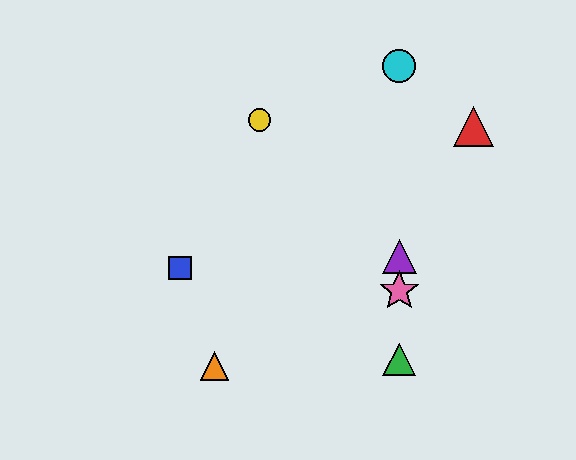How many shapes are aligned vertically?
4 shapes (the green triangle, the purple triangle, the cyan circle, the pink star) are aligned vertically.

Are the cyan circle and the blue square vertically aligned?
No, the cyan circle is at x≈399 and the blue square is at x≈180.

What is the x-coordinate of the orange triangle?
The orange triangle is at x≈215.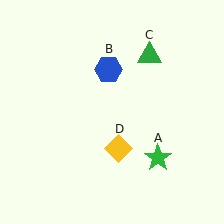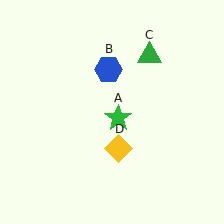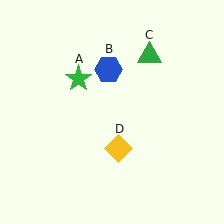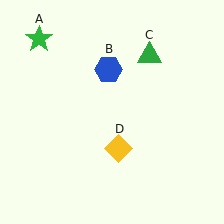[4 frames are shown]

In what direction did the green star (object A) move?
The green star (object A) moved up and to the left.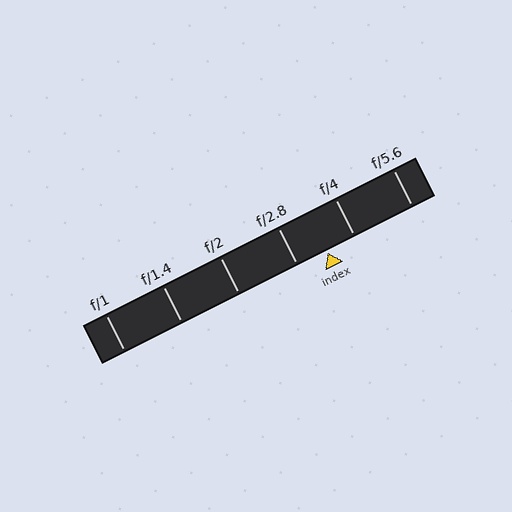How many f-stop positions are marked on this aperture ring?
There are 6 f-stop positions marked.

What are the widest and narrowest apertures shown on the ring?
The widest aperture shown is f/1 and the narrowest is f/5.6.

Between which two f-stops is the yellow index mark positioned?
The index mark is between f/2.8 and f/4.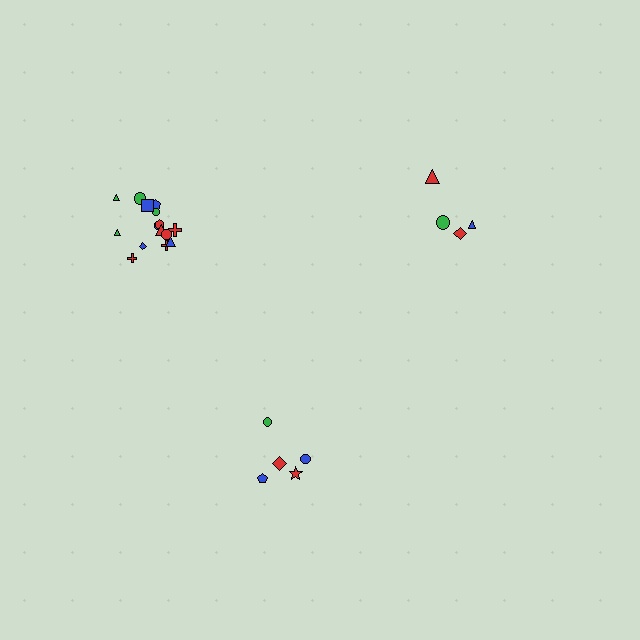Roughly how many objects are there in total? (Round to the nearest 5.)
Roughly 25 objects in total.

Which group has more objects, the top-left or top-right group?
The top-left group.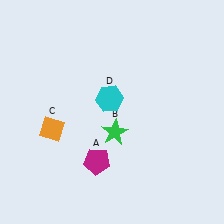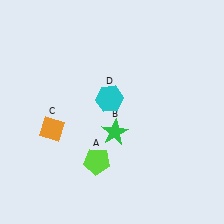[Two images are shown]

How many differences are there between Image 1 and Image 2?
There is 1 difference between the two images.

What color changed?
The pentagon (A) changed from magenta in Image 1 to lime in Image 2.